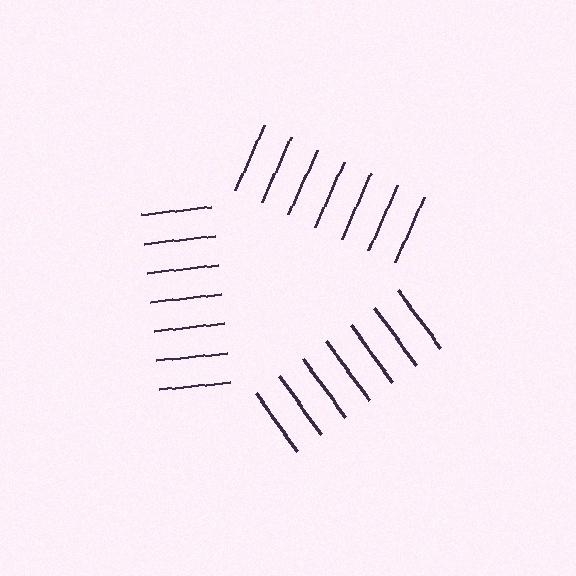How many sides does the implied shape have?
3 sides — the line-ends trace a triangle.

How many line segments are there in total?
21 — 7 along each of the 3 edges.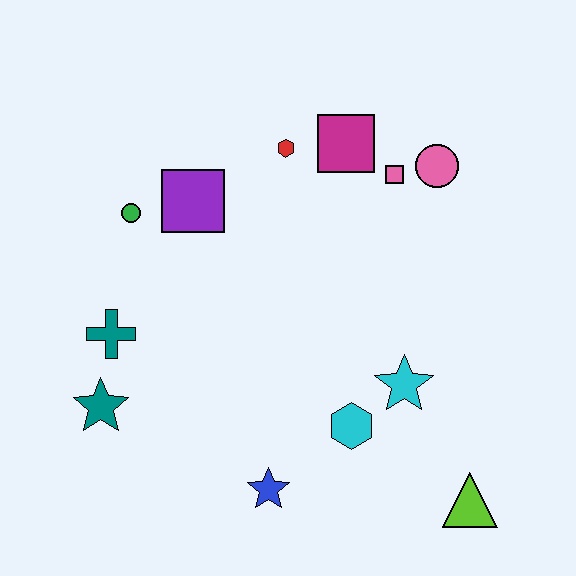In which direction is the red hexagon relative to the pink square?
The red hexagon is to the left of the pink square.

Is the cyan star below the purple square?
Yes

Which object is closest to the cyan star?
The cyan hexagon is closest to the cyan star.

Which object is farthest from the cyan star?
The green circle is farthest from the cyan star.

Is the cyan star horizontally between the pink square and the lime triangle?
Yes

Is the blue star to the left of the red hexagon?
Yes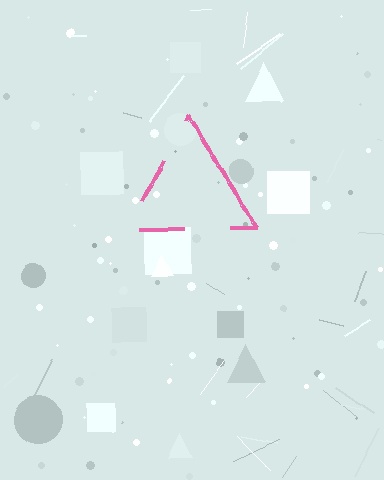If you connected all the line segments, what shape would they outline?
They would outline a triangle.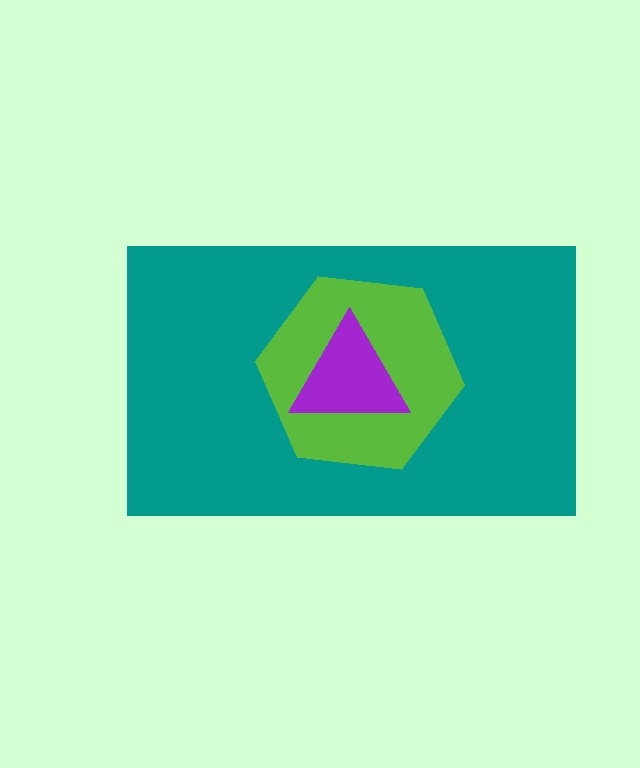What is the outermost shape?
The teal rectangle.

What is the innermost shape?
The purple triangle.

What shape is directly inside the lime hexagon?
The purple triangle.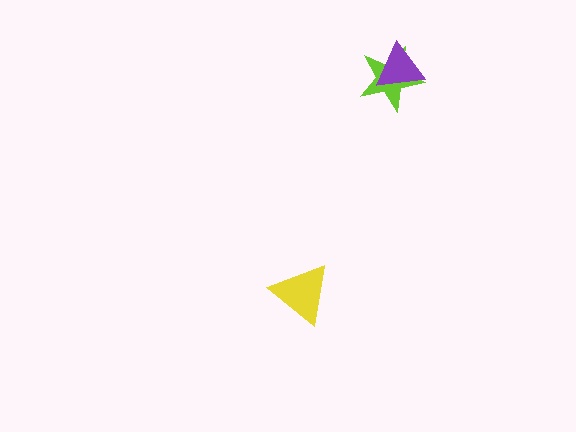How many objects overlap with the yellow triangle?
0 objects overlap with the yellow triangle.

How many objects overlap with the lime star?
1 object overlaps with the lime star.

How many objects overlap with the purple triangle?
1 object overlaps with the purple triangle.